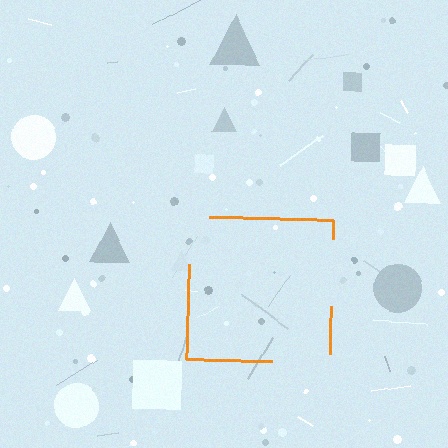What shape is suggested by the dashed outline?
The dashed outline suggests a square.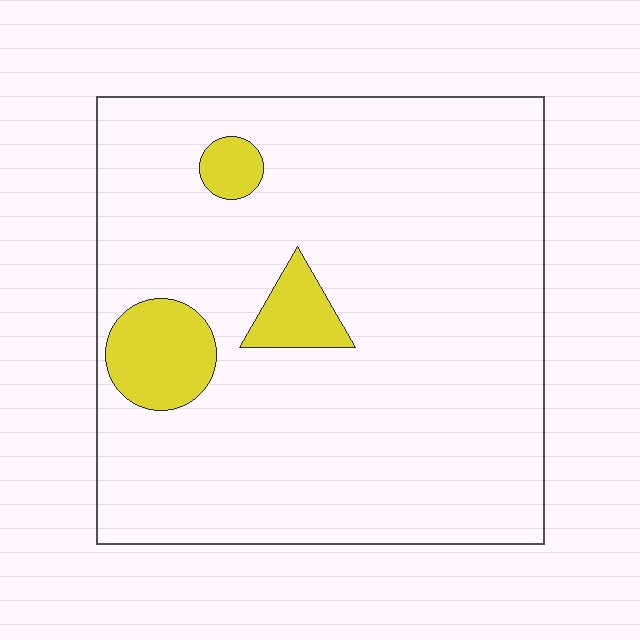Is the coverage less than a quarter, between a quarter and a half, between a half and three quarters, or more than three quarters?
Less than a quarter.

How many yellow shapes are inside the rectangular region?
3.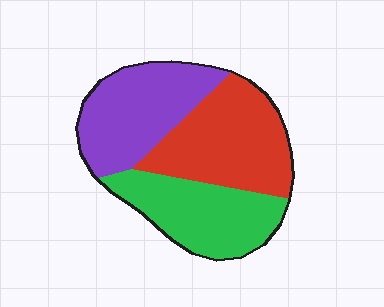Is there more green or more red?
Red.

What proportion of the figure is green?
Green takes up about one third (1/3) of the figure.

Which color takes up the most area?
Red, at roughly 35%.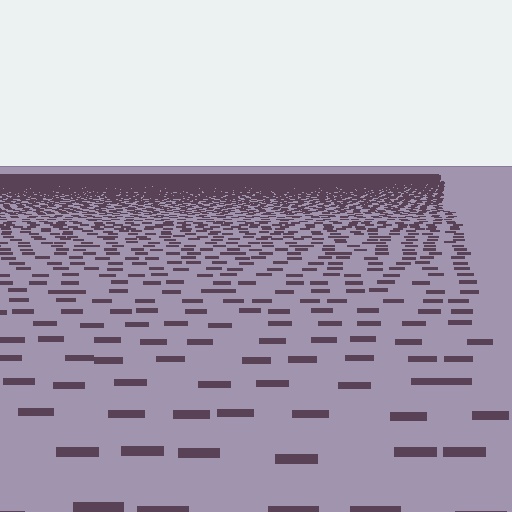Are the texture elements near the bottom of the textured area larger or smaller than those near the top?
Larger. Near the bottom, elements are closer to the viewer and appear at a bigger on-screen size.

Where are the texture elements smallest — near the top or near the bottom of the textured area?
Near the top.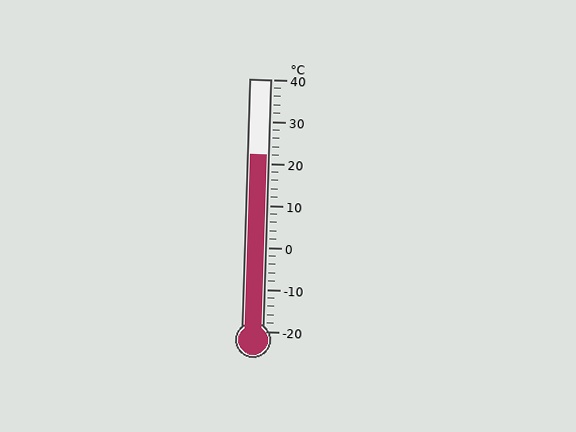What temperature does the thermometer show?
The thermometer shows approximately 22°C.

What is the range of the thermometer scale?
The thermometer scale ranges from -20°C to 40°C.